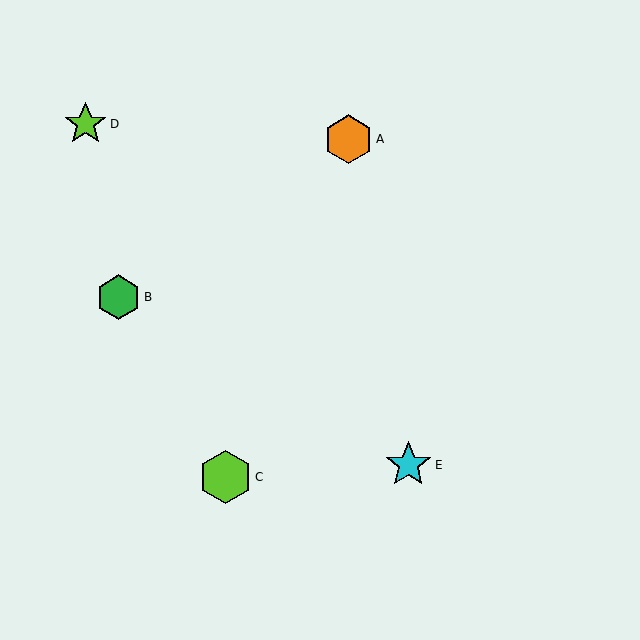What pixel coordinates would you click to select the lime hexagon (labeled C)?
Click at (225, 477) to select the lime hexagon C.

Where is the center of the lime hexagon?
The center of the lime hexagon is at (225, 477).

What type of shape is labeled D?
Shape D is a lime star.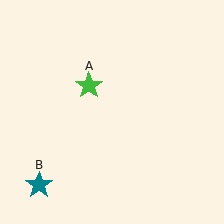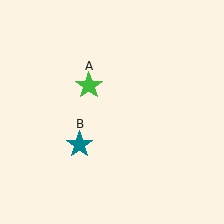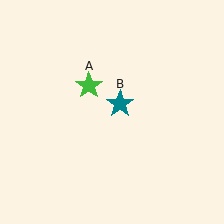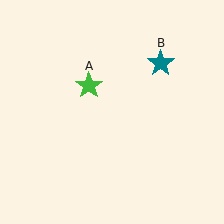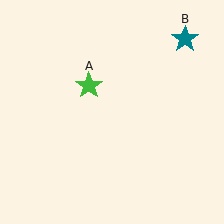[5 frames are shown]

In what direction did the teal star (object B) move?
The teal star (object B) moved up and to the right.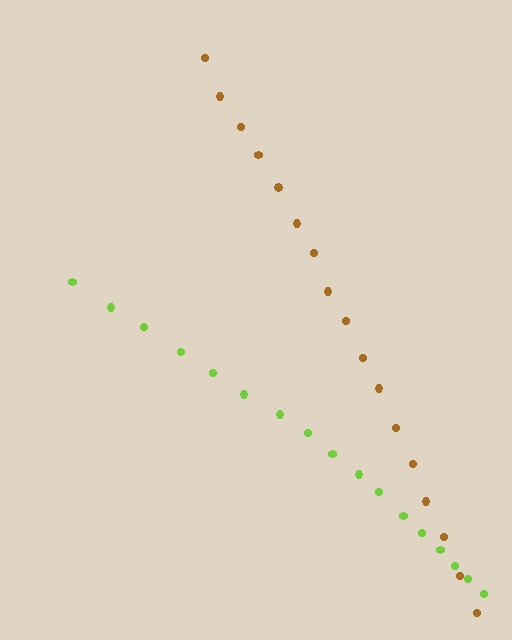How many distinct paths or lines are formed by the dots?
There are 2 distinct paths.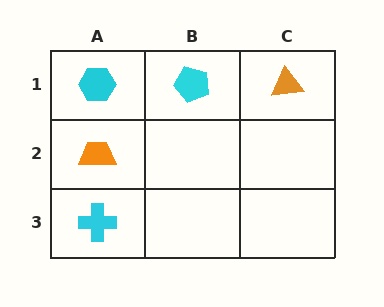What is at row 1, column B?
A cyan pentagon.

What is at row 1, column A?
A cyan hexagon.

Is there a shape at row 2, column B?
No, that cell is empty.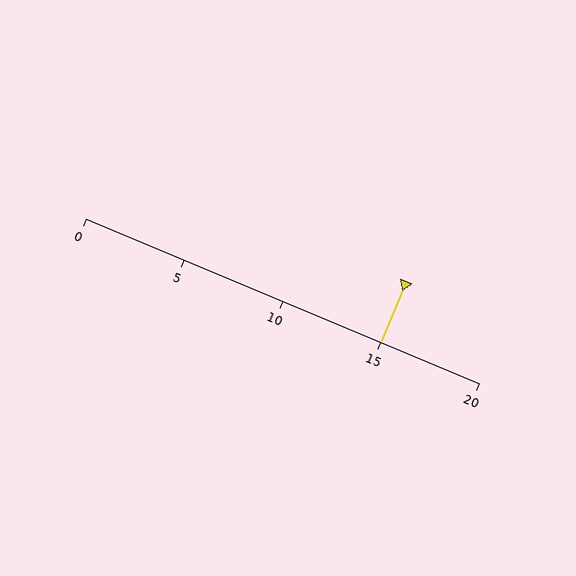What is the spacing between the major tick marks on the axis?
The major ticks are spaced 5 apart.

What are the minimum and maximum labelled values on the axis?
The axis runs from 0 to 20.